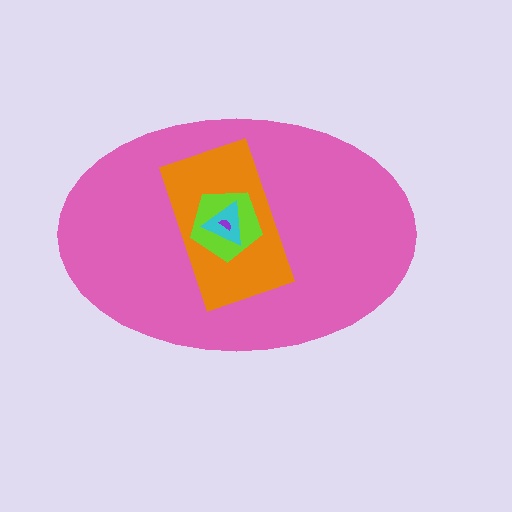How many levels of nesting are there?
5.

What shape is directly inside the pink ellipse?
The orange rectangle.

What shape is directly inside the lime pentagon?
The cyan triangle.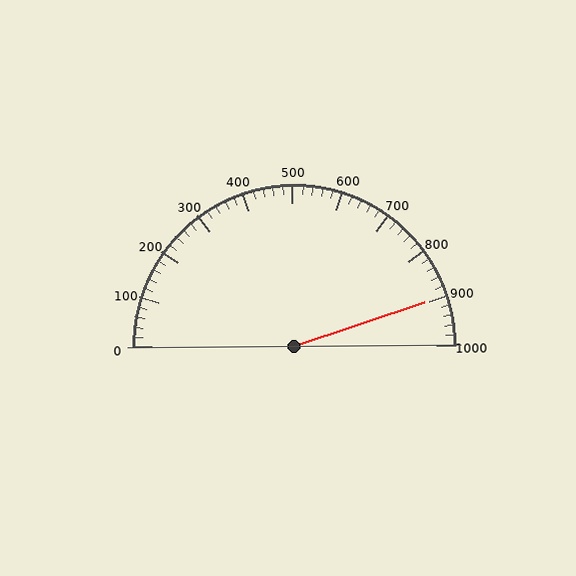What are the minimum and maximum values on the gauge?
The gauge ranges from 0 to 1000.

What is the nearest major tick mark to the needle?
The nearest major tick mark is 900.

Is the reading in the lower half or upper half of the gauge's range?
The reading is in the upper half of the range (0 to 1000).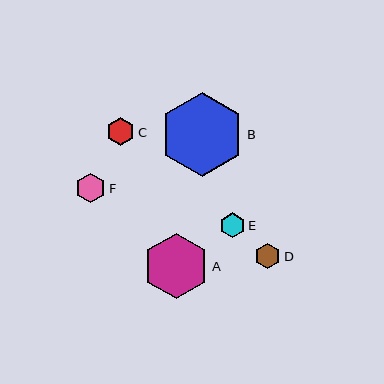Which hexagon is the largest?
Hexagon B is the largest with a size of approximately 84 pixels.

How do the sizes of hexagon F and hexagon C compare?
Hexagon F and hexagon C are approximately the same size.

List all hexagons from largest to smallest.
From largest to smallest: B, A, F, C, D, E.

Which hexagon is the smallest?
Hexagon E is the smallest with a size of approximately 25 pixels.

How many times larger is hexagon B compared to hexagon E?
Hexagon B is approximately 3.3 times the size of hexagon E.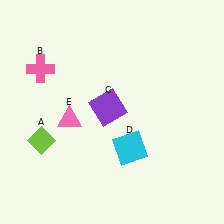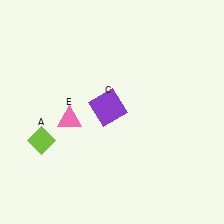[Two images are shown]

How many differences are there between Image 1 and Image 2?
There are 2 differences between the two images.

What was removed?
The pink cross (B), the cyan square (D) were removed in Image 2.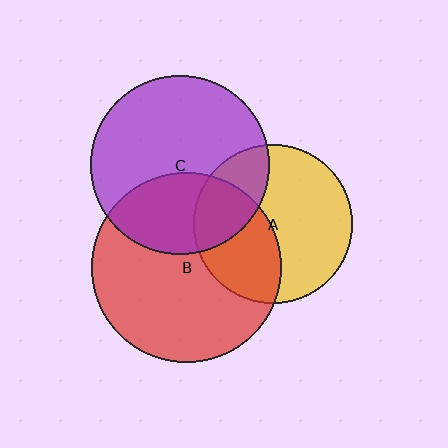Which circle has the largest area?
Circle B (red).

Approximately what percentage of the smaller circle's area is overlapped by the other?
Approximately 25%.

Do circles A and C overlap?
Yes.